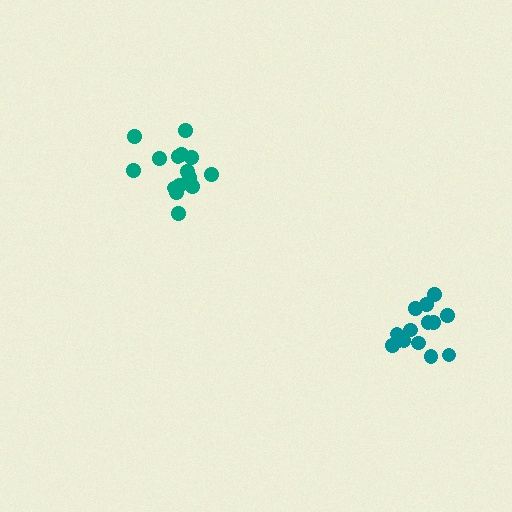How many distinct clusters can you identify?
There are 2 distinct clusters.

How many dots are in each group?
Group 1: 15 dots, Group 2: 14 dots (29 total).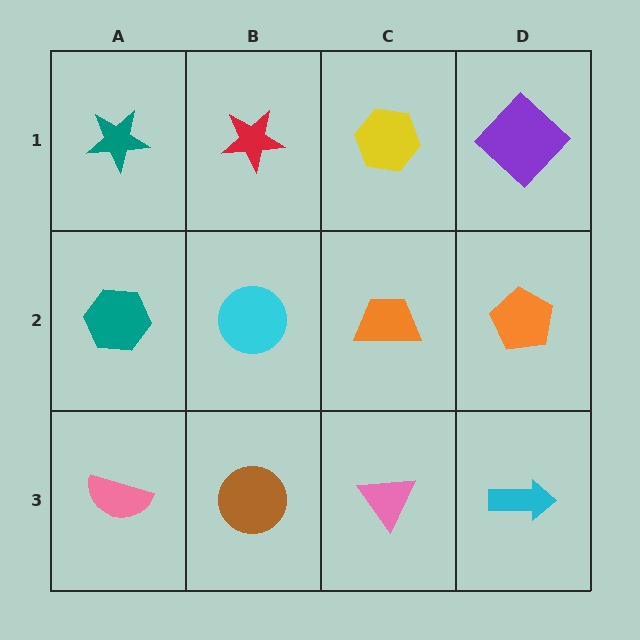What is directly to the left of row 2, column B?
A teal hexagon.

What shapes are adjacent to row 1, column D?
An orange pentagon (row 2, column D), a yellow hexagon (row 1, column C).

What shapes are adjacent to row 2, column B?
A red star (row 1, column B), a brown circle (row 3, column B), a teal hexagon (row 2, column A), an orange trapezoid (row 2, column C).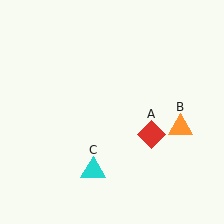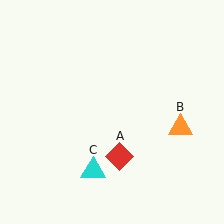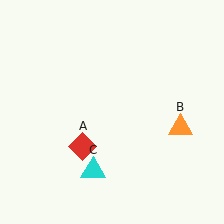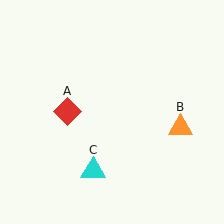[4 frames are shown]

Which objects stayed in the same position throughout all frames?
Orange triangle (object B) and cyan triangle (object C) remained stationary.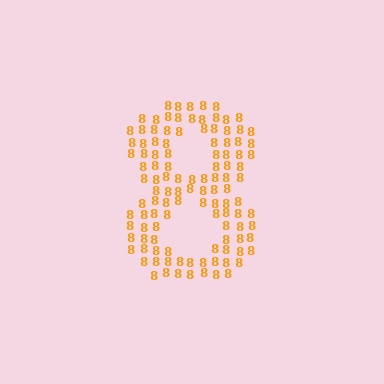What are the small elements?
The small elements are digit 8's.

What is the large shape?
The large shape is the digit 8.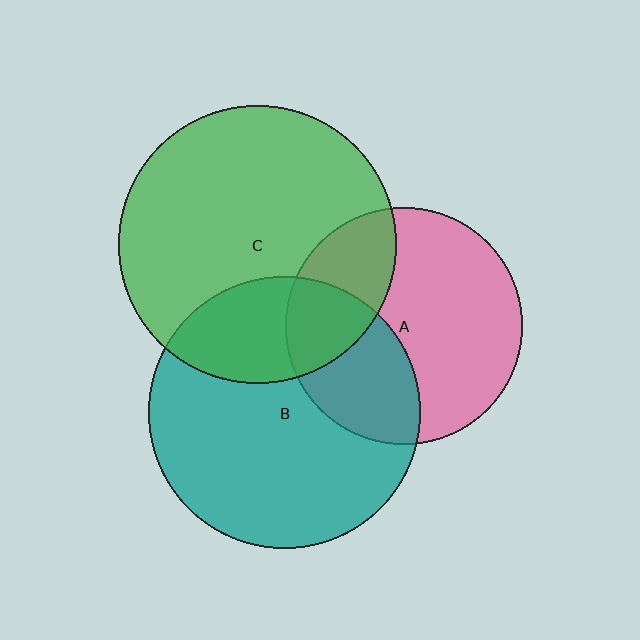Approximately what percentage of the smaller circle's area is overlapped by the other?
Approximately 35%.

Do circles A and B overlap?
Yes.